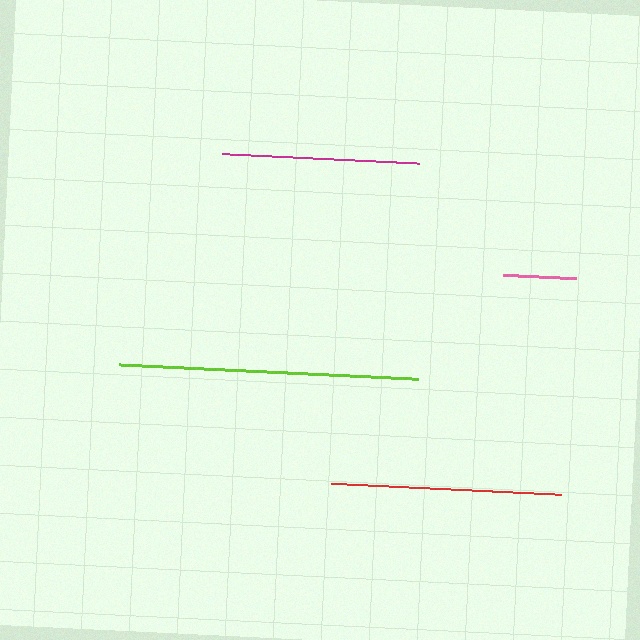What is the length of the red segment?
The red segment is approximately 230 pixels long.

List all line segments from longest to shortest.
From longest to shortest: lime, red, magenta, pink.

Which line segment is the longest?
The lime line is the longest at approximately 300 pixels.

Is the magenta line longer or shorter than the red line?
The red line is longer than the magenta line.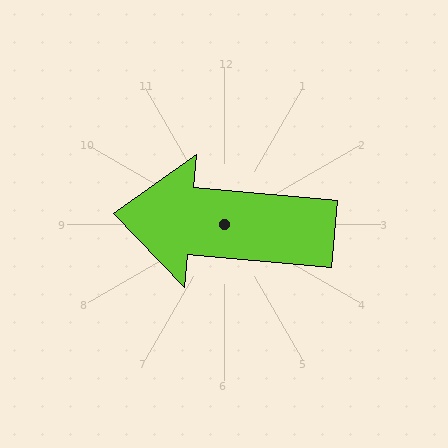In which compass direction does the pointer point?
West.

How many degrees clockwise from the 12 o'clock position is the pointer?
Approximately 275 degrees.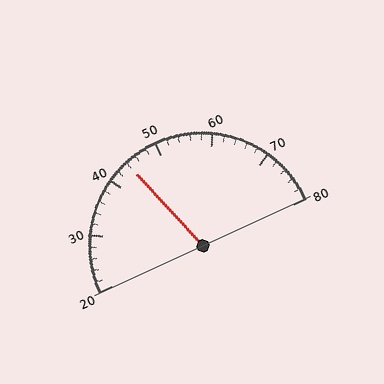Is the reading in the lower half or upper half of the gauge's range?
The reading is in the lower half of the range (20 to 80).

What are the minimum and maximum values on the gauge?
The gauge ranges from 20 to 80.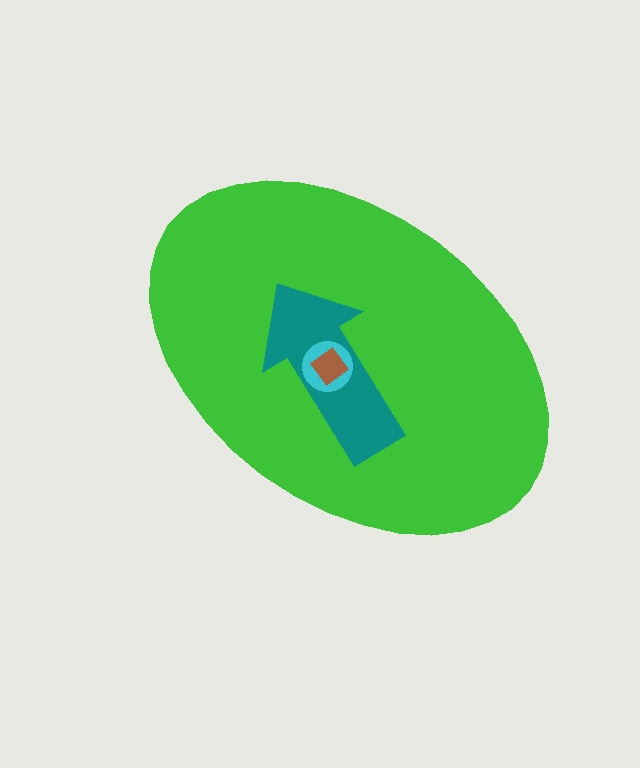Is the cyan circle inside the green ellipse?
Yes.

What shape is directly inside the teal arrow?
The cyan circle.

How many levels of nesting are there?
4.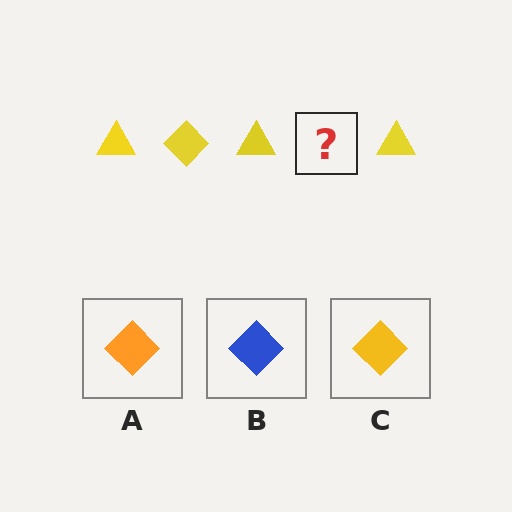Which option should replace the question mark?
Option C.